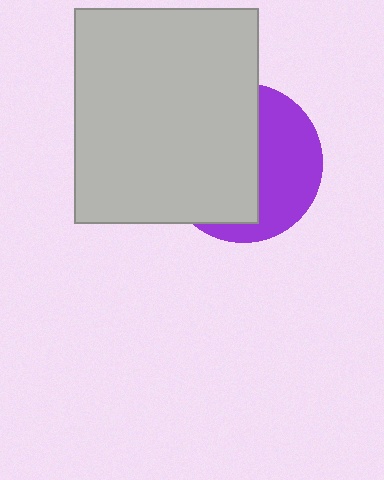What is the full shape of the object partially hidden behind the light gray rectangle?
The partially hidden object is a purple circle.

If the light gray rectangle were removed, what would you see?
You would see the complete purple circle.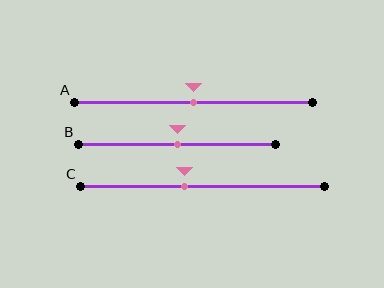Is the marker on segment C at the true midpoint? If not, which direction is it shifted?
No, the marker on segment C is shifted to the left by about 7% of the segment length.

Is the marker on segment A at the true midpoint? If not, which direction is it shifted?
Yes, the marker on segment A is at the true midpoint.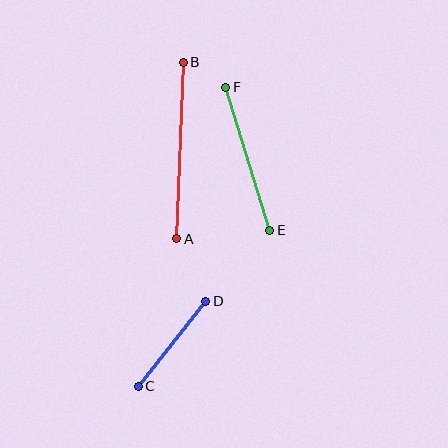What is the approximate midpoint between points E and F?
The midpoint is at approximately (248, 159) pixels.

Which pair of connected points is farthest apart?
Points A and B are farthest apart.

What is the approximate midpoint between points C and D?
The midpoint is at approximately (172, 344) pixels.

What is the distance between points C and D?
The distance is approximately 109 pixels.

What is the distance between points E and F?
The distance is approximately 150 pixels.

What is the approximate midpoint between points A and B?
The midpoint is at approximately (180, 151) pixels.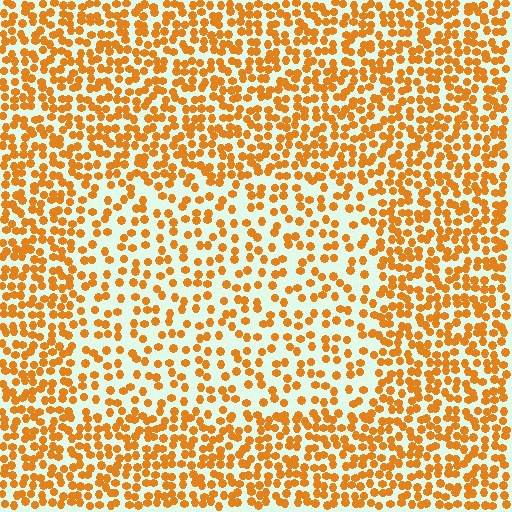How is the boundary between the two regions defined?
The boundary is defined by a change in element density (approximately 1.8x ratio). All elements are the same color, size, and shape.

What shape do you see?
I see a rectangle.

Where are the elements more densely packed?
The elements are more densely packed outside the rectangle boundary.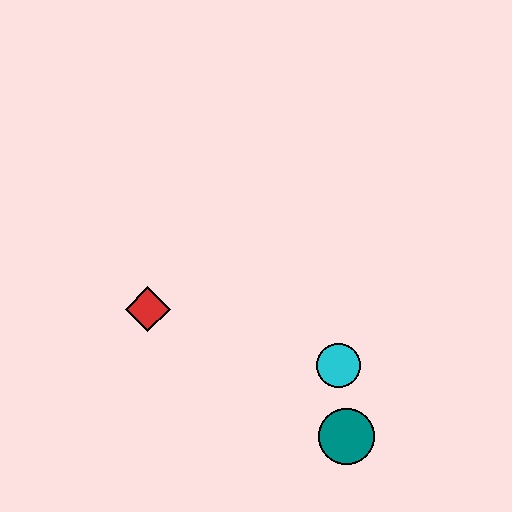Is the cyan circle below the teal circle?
No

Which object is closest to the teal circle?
The cyan circle is closest to the teal circle.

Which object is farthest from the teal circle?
The red diamond is farthest from the teal circle.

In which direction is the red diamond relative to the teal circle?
The red diamond is to the left of the teal circle.